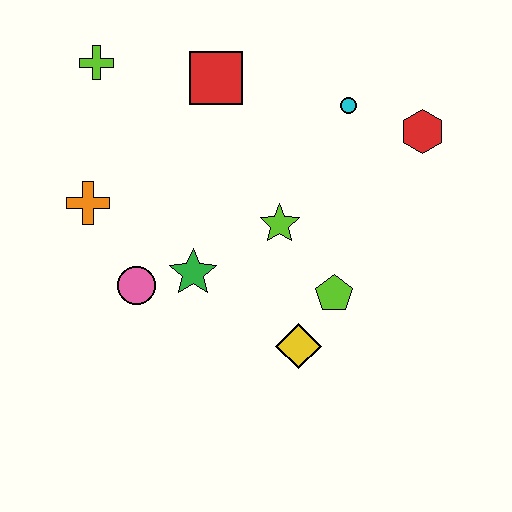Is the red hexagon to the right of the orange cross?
Yes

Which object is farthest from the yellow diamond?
The lime cross is farthest from the yellow diamond.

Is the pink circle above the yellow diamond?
Yes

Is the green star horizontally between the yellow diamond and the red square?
No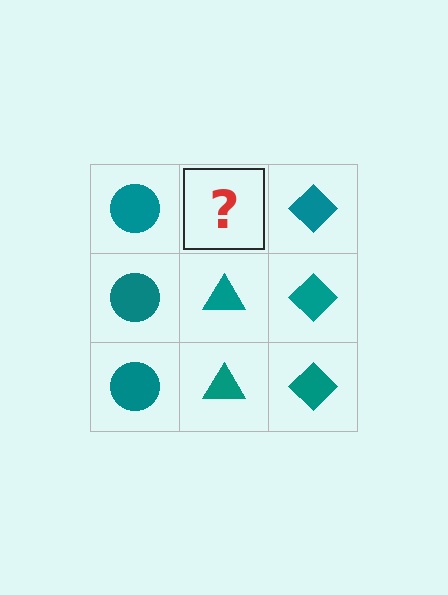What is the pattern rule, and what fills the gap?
The rule is that each column has a consistent shape. The gap should be filled with a teal triangle.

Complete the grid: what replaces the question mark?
The question mark should be replaced with a teal triangle.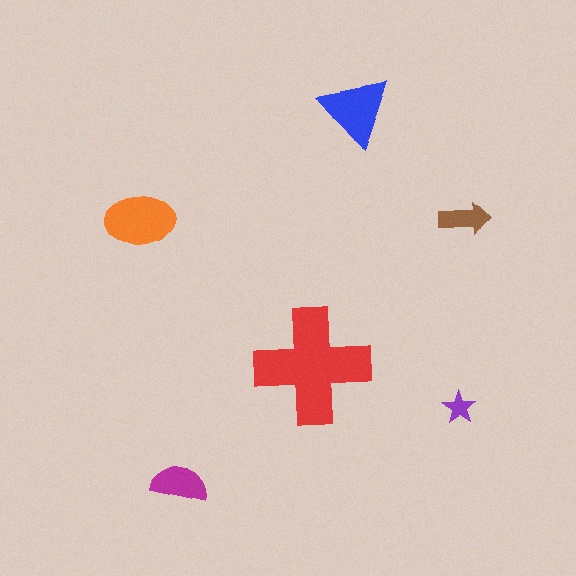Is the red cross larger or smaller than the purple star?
Larger.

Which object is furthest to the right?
The brown arrow is rightmost.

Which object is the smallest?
The purple star.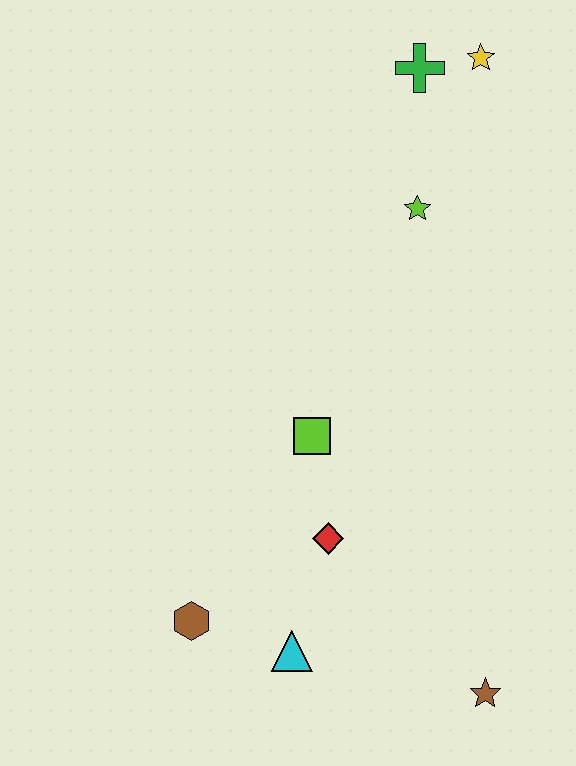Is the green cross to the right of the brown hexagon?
Yes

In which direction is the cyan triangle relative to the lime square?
The cyan triangle is below the lime square.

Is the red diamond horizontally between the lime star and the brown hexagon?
Yes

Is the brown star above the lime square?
No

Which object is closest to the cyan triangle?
The brown hexagon is closest to the cyan triangle.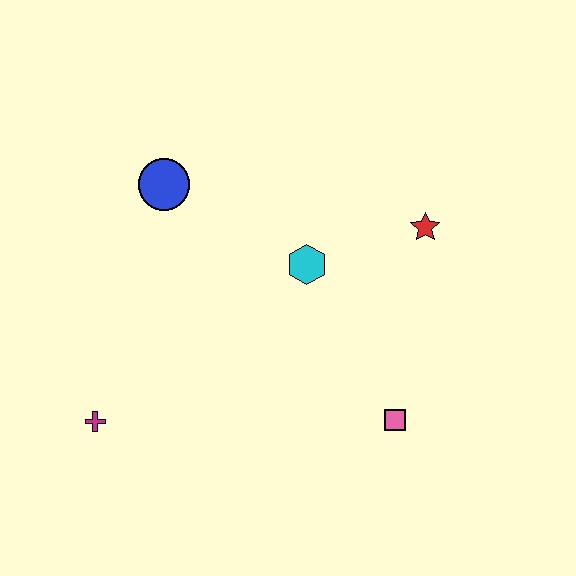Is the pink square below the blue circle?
Yes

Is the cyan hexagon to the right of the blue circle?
Yes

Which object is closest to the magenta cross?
The blue circle is closest to the magenta cross.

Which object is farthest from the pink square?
The blue circle is farthest from the pink square.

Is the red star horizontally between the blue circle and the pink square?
No